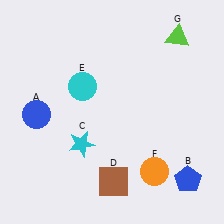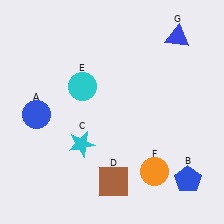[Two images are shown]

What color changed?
The triangle (G) changed from lime in Image 1 to blue in Image 2.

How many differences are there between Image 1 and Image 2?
There is 1 difference between the two images.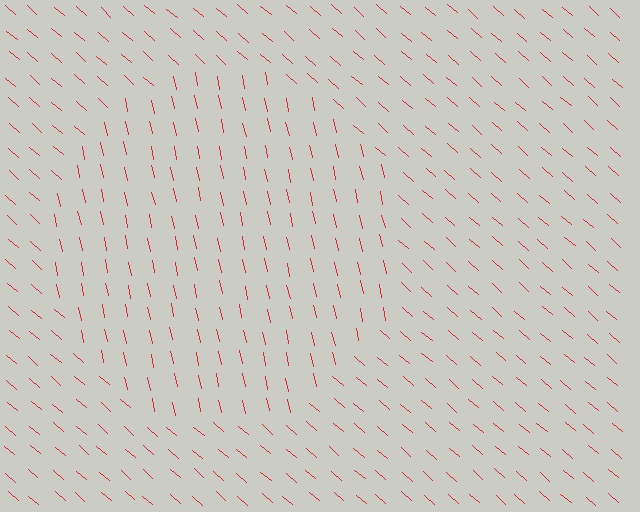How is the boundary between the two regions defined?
The boundary is defined purely by a change in line orientation (approximately 37 degrees difference). All lines are the same color and thickness.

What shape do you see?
I see a circle.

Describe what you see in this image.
The image is filled with small red line segments. A circle region in the image has lines oriented differently from the surrounding lines, creating a visible texture boundary.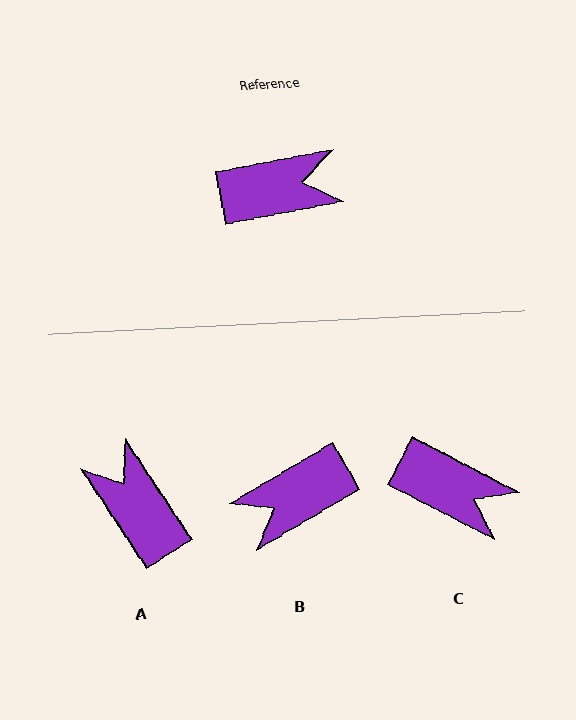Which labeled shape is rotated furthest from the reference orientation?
B, about 160 degrees away.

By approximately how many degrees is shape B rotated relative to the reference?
Approximately 160 degrees clockwise.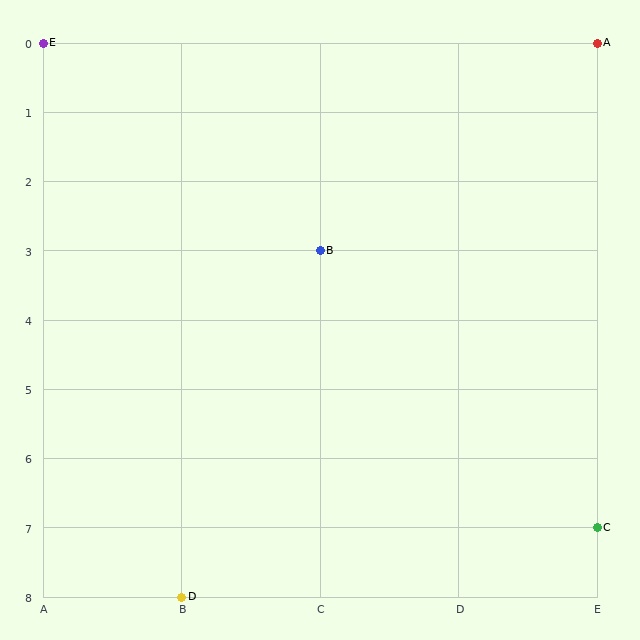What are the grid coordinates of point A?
Point A is at grid coordinates (E, 0).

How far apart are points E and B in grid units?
Points E and B are 2 columns and 3 rows apart (about 3.6 grid units diagonally).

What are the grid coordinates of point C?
Point C is at grid coordinates (E, 7).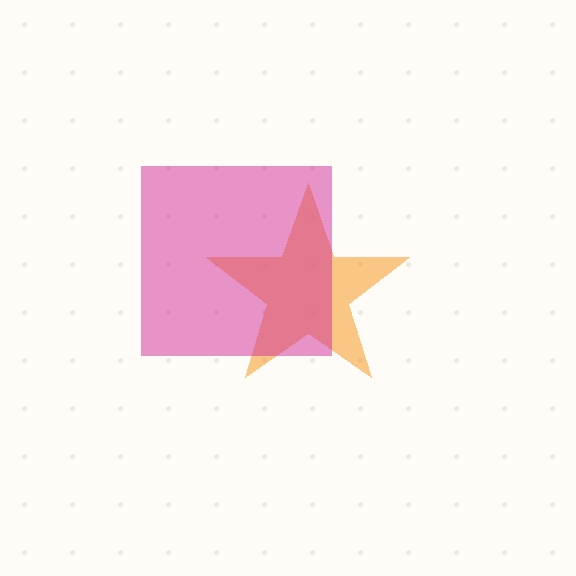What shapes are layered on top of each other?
The layered shapes are: an orange star, a magenta square.